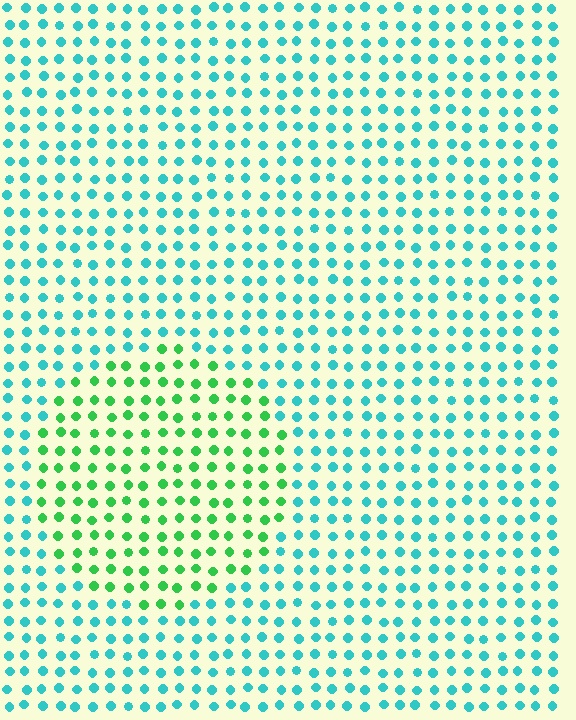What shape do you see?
I see a circle.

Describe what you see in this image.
The image is filled with small cyan elements in a uniform arrangement. A circle-shaped region is visible where the elements are tinted to a slightly different hue, forming a subtle color boundary.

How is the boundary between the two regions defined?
The boundary is defined purely by a slight shift in hue (about 48 degrees). Spacing, size, and orientation are identical on both sides.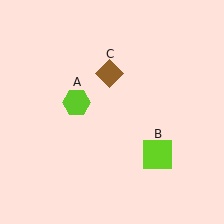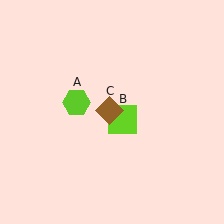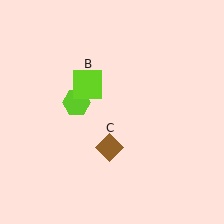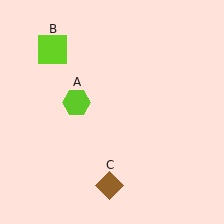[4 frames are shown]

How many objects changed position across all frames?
2 objects changed position: lime square (object B), brown diamond (object C).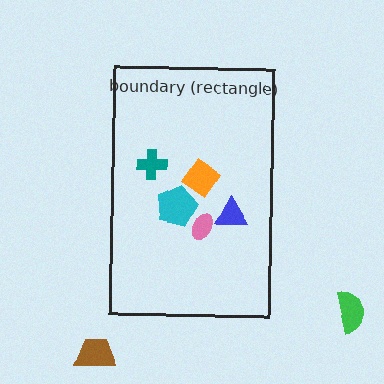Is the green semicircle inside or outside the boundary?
Outside.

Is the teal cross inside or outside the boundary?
Inside.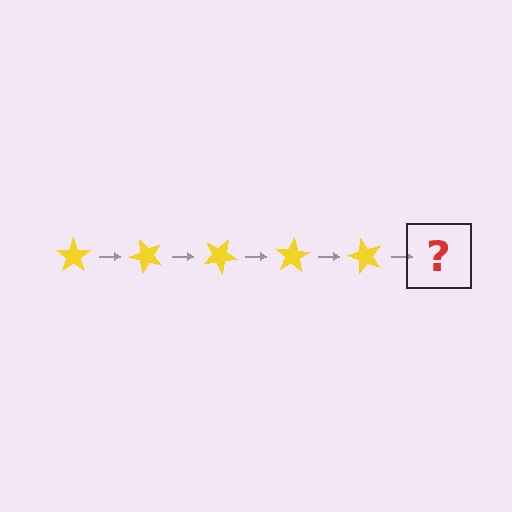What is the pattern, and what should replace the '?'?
The pattern is that the star rotates 50 degrees each step. The '?' should be a yellow star rotated 250 degrees.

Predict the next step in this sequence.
The next step is a yellow star rotated 250 degrees.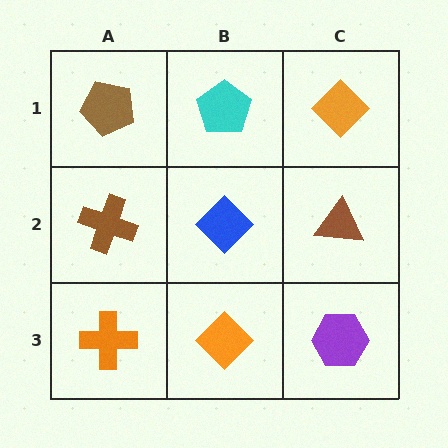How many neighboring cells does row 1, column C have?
2.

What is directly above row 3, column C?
A brown triangle.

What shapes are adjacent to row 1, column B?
A blue diamond (row 2, column B), a brown pentagon (row 1, column A), an orange diamond (row 1, column C).